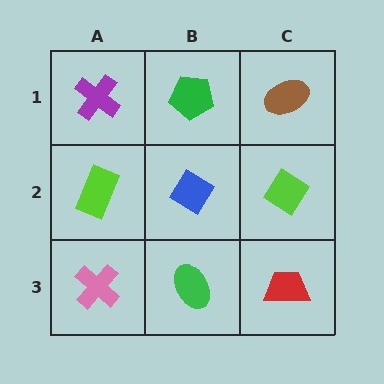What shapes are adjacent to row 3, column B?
A blue diamond (row 2, column B), a pink cross (row 3, column A), a red trapezoid (row 3, column C).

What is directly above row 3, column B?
A blue diamond.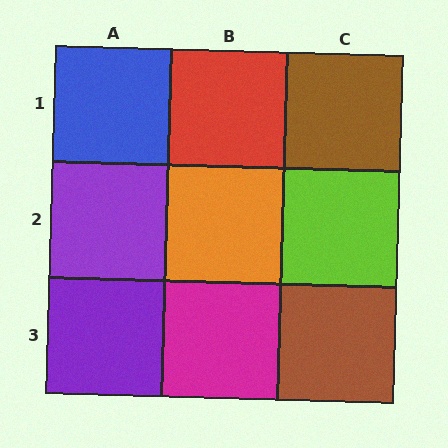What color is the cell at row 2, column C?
Lime.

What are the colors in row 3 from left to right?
Purple, magenta, brown.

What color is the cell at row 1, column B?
Red.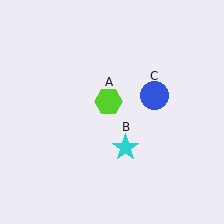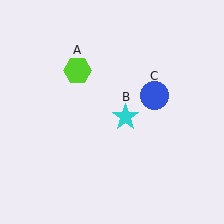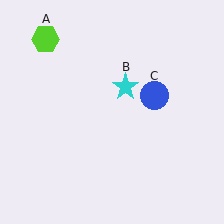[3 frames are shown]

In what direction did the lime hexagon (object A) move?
The lime hexagon (object A) moved up and to the left.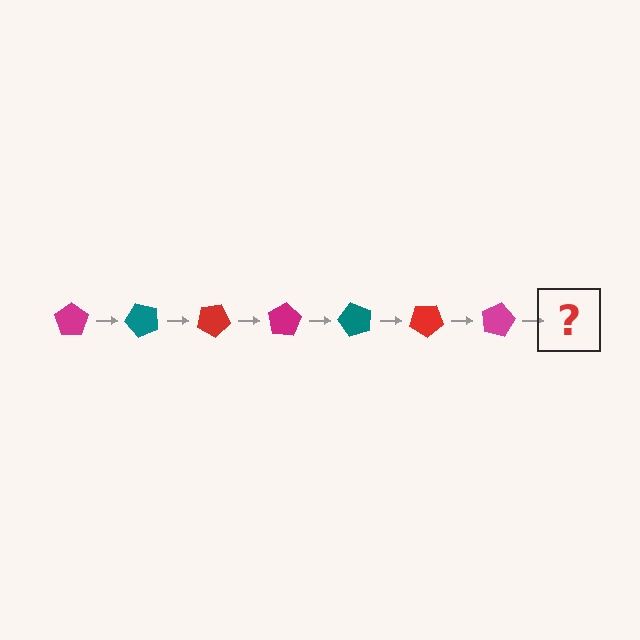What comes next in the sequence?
The next element should be a teal pentagon, rotated 350 degrees from the start.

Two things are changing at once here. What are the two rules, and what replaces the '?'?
The two rules are that it rotates 50 degrees each step and the color cycles through magenta, teal, and red. The '?' should be a teal pentagon, rotated 350 degrees from the start.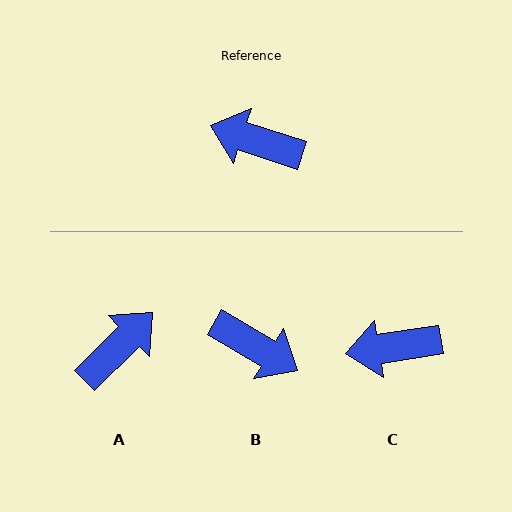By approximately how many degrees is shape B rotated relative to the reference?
Approximately 168 degrees counter-clockwise.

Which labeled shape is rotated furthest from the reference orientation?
B, about 168 degrees away.